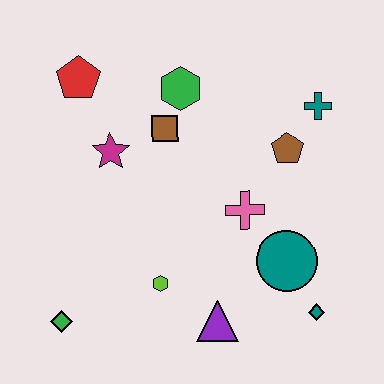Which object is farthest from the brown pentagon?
The green diamond is farthest from the brown pentagon.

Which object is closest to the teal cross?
The brown pentagon is closest to the teal cross.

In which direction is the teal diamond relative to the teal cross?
The teal diamond is below the teal cross.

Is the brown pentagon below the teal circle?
No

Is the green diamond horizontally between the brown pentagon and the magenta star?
No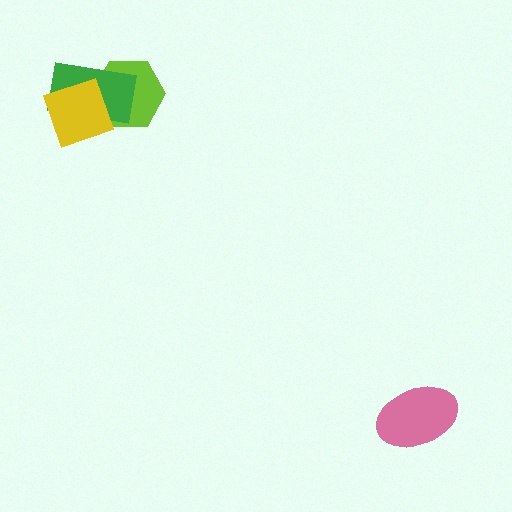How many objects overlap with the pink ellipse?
0 objects overlap with the pink ellipse.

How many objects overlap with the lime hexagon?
2 objects overlap with the lime hexagon.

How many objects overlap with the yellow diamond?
2 objects overlap with the yellow diamond.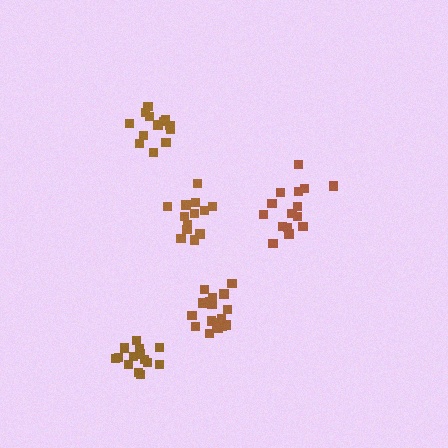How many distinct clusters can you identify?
There are 5 distinct clusters.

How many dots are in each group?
Group 1: 15 dots, Group 2: 13 dots, Group 3: 13 dots, Group 4: 14 dots, Group 5: 19 dots (74 total).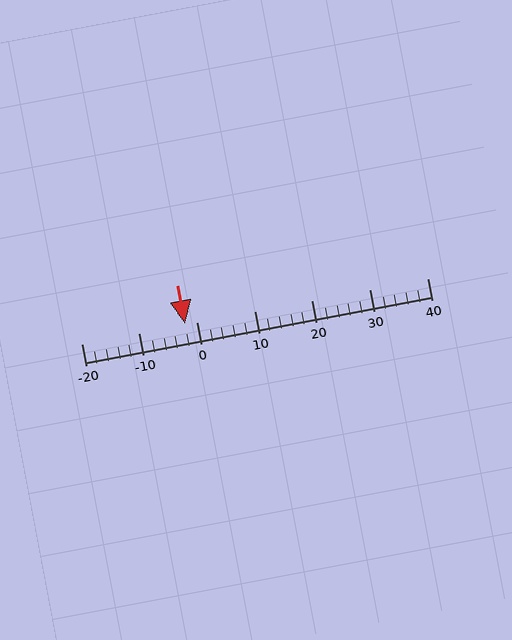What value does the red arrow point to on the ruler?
The red arrow points to approximately -2.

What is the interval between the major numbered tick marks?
The major tick marks are spaced 10 units apart.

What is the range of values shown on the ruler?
The ruler shows values from -20 to 40.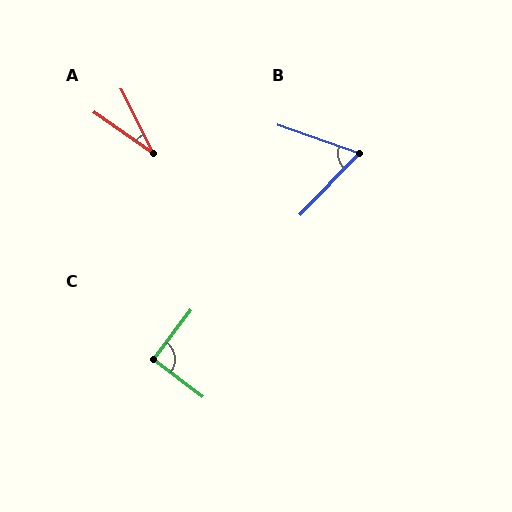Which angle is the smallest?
A, at approximately 28 degrees.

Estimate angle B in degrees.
Approximately 65 degrees.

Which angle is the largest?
C, at approximately 91 degrees.